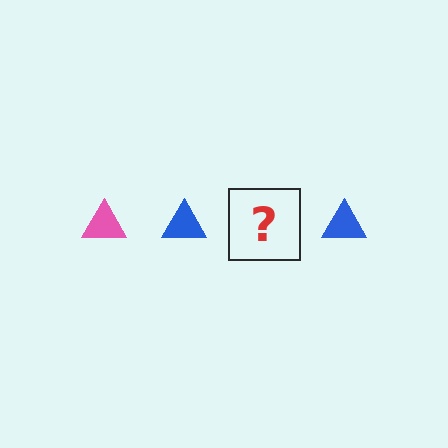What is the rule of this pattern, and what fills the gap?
The rule is that the pattern cycles through pink, blue triangles. The gap should be filled with a pink triangle.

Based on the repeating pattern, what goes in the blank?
The blank should be a pink triangle.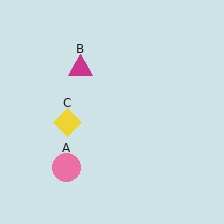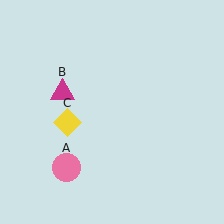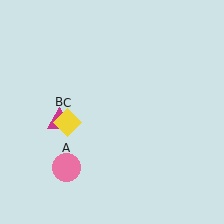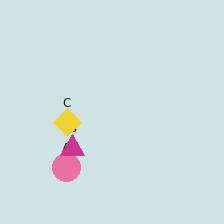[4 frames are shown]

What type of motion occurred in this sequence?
The magenta triangle (object B) rotated counterclockwise around the center of the scene.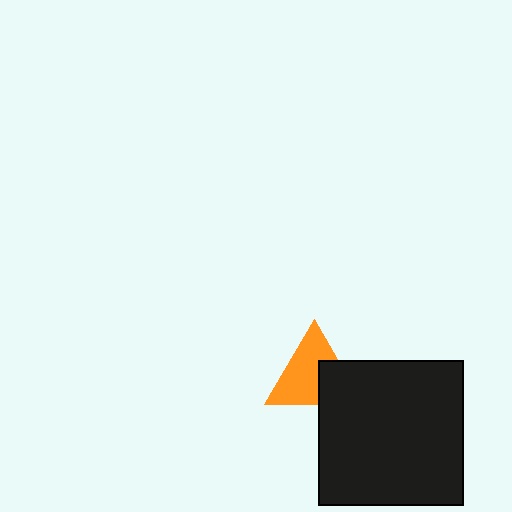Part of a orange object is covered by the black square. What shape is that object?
It is a triangle.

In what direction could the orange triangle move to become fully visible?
The orange triangle could move toward the upper-left. That would shift it out from behind the black square entirely.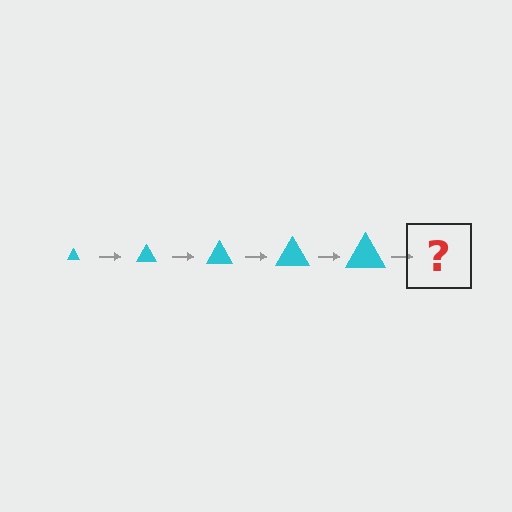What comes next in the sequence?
The next element should be a cyan triangle, larger than the previous one.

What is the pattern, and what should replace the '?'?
The pattern is that the triangle gets progressively larger each step. The '?' should be a cyan triangle, larger than the previous one.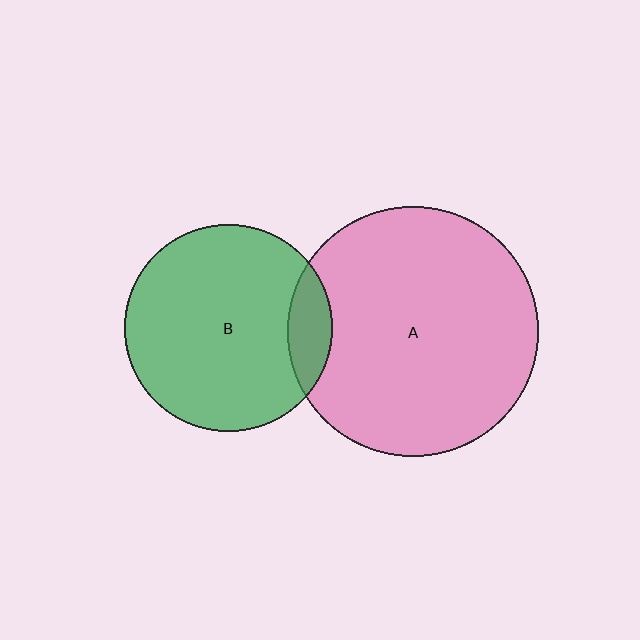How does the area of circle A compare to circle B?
Approximately 1.5 times.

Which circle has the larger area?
Circle A (pink).